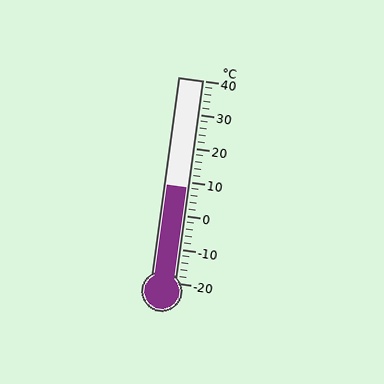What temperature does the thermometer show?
The thermometer shows approximately 8°C.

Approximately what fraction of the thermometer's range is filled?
The thermometer is filled to approximately 45% of its range.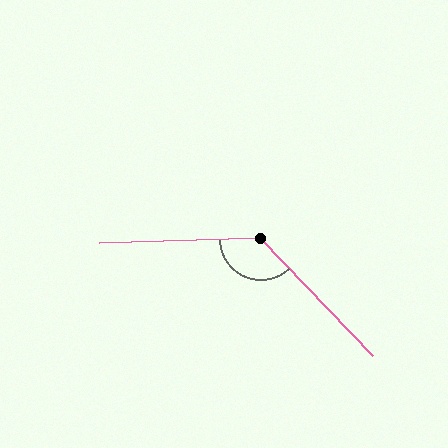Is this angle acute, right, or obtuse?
It is obtuse.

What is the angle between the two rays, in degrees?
Approximately 132 degrees.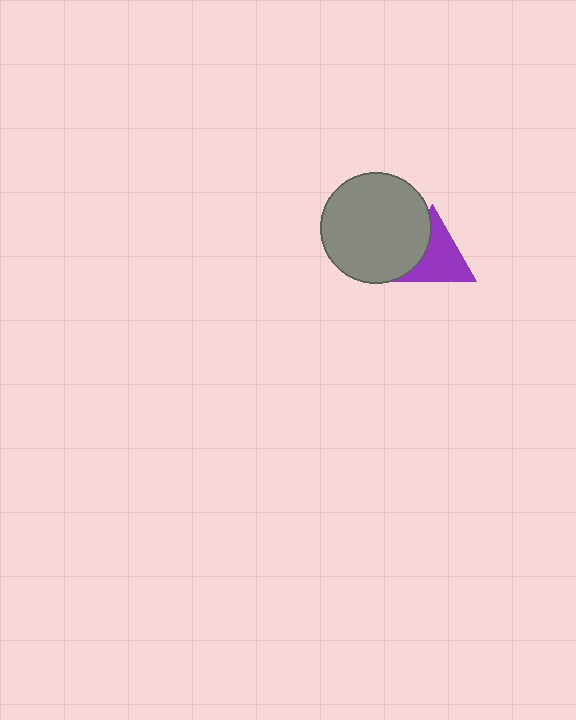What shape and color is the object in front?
The object in front is a gray circle.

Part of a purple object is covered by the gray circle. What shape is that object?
It is a triangle.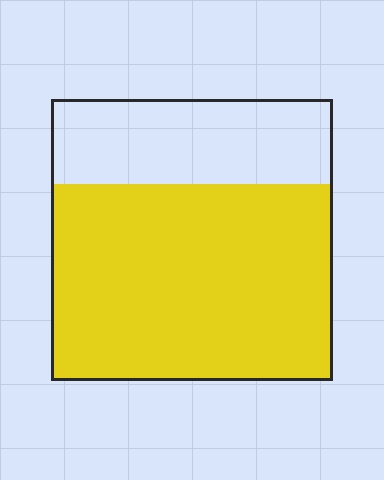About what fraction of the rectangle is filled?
About two thirds (2/3).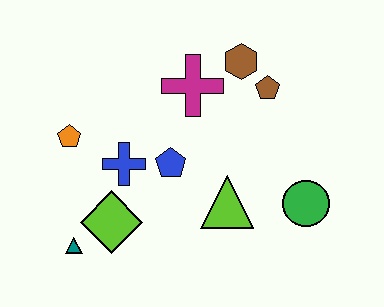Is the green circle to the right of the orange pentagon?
Yes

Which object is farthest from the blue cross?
The green circle is farthest from the blue cross.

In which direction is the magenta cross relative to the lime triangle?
The magenta cross is above the lime triangle.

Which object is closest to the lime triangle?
The blue pentagon is closest to the lime triangle.